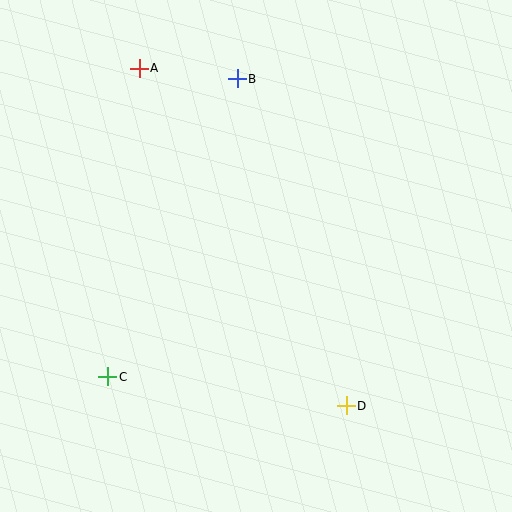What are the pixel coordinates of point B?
Point B is at (237, 79).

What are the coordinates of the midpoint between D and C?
The midpoint between D and C is at (227, 391).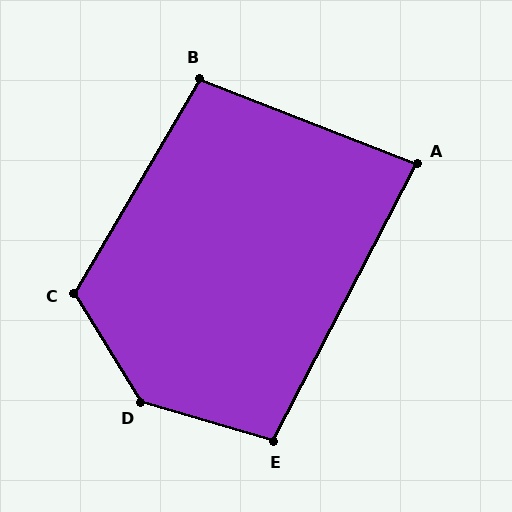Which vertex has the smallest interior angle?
A, at approximately 84 degrees.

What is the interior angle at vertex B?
Approximately 99 degrees (obtuse).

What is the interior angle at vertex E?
Approximately 101 degrees (obtuse).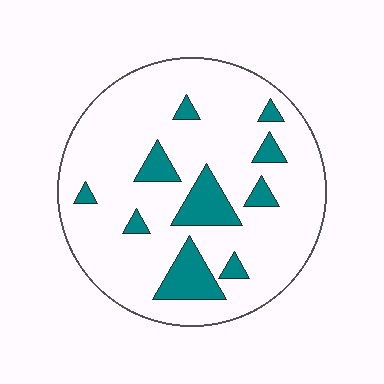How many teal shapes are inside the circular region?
10.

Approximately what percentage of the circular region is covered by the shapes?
Approximately 15%.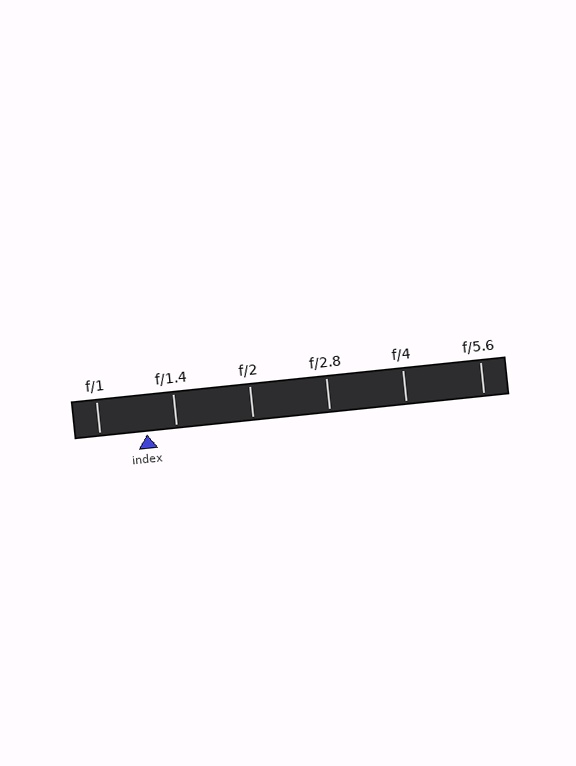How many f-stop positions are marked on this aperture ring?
There are 6 f-stop positions marked.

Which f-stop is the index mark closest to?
The index mark is closest to f/1.4.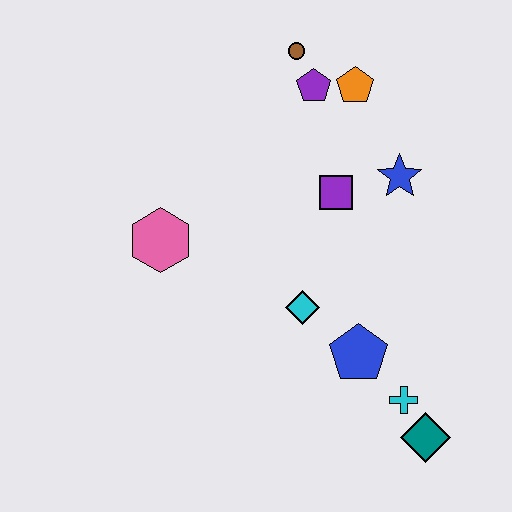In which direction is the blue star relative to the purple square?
The blue star is to the right of the purple square.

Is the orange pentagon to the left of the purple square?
No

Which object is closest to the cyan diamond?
The blue pentagon is closest to the cyan diamond.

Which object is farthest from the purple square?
The teal diamond is farthest from the purple square.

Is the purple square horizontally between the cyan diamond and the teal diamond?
Yes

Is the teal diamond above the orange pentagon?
No